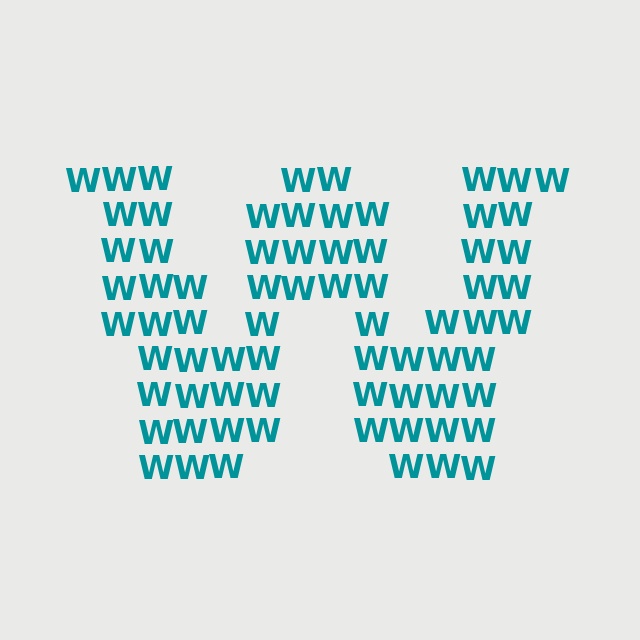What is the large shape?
The large shape is the letter W.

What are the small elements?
The small elements are letter W's.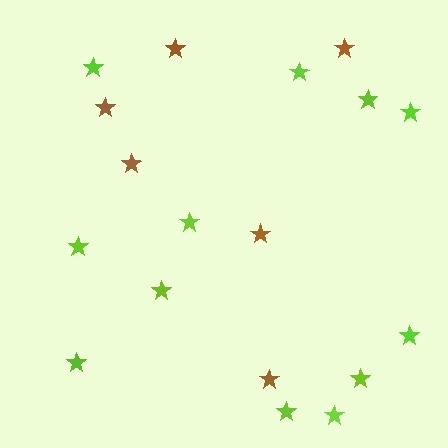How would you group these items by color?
There are 2 groups: one group of lime stars (12) and one group of brown stars (6).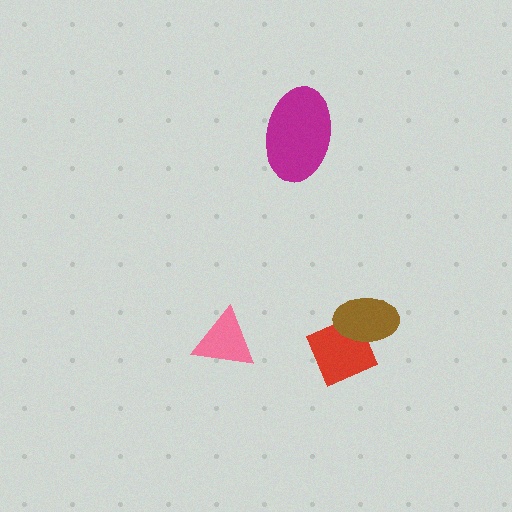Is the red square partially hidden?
Yes, it is partially covered by another shape.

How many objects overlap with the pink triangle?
0 objects overlap with the pink triangle.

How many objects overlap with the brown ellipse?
1 object overlaps with the brown ellipse.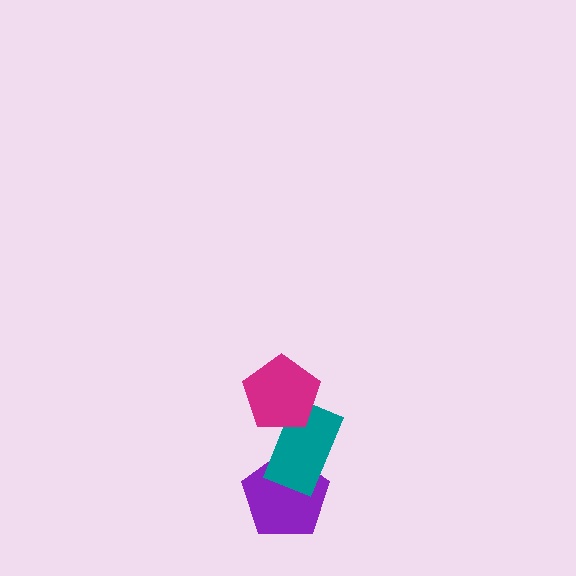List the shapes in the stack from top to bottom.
From top to bottom: the magenta pentagon, the teal rectangle, the purple pentagon.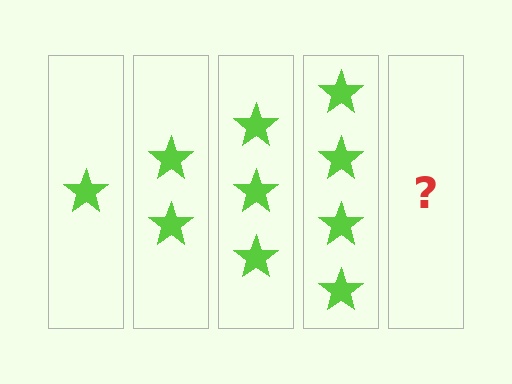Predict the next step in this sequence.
The next step is 5 stars.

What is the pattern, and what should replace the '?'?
The pattern is that each step adds one more star. The '?' should be 5 stars.